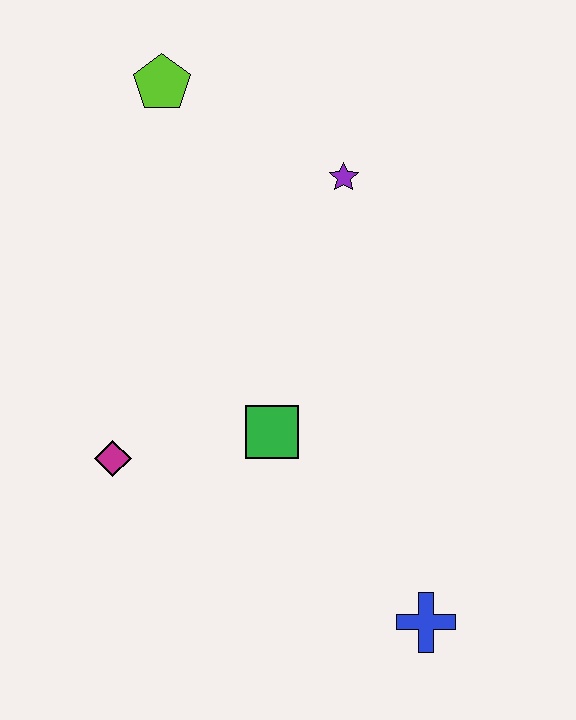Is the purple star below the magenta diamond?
No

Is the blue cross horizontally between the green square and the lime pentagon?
No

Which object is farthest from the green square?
The lime pentagon is farthest from the green square.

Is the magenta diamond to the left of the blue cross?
Yes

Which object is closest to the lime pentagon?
The purple star is closest to the lime pentagon.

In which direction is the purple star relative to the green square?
The purple star is above the green square.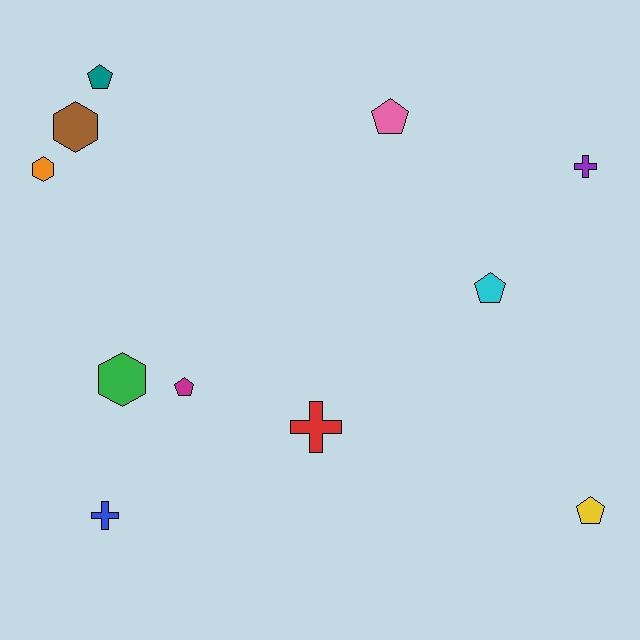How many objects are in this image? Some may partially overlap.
There are 11 objects.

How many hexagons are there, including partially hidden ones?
There are 3 hexagons.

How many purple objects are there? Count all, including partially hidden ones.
There is 1 purple object.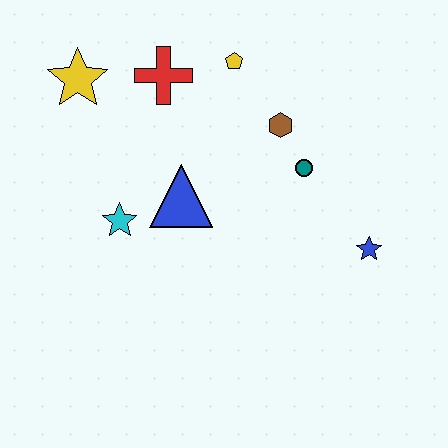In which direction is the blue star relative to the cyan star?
The blue star is to the right of the cyan star.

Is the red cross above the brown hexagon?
Yes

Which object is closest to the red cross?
The yellow pentagon is closest to the red cross.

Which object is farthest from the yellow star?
The blue star is farthest from the yellow star.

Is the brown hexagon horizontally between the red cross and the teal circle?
Yes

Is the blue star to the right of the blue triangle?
Yes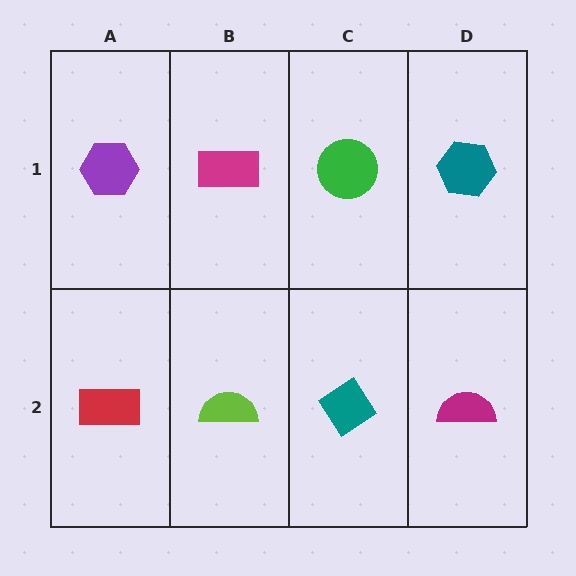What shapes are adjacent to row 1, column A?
A red rectangle (row 2, column A), a magenta rectangle (row 1, column B).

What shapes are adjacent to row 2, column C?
A green circle (row 1, column C), a lime semicircle (row 2, column B), a magenta semicircle (row 2, column D).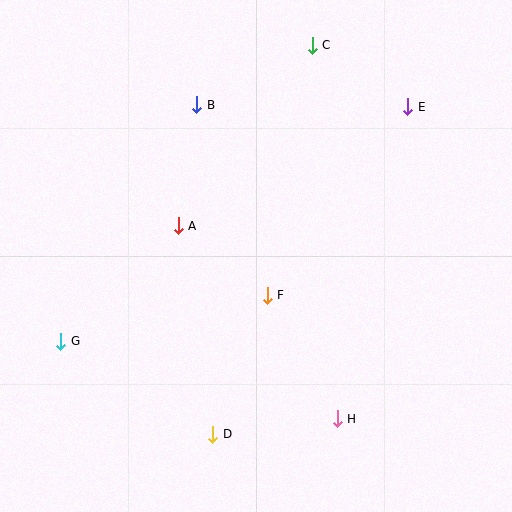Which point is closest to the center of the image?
Point F at (267, 295) is closest to the center.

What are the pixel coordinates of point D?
Point D is at (213, 434).